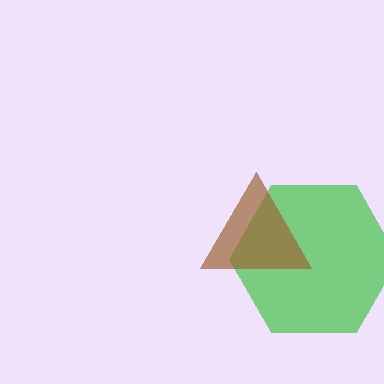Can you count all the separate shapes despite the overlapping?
Yes, there are 2 separate shapes.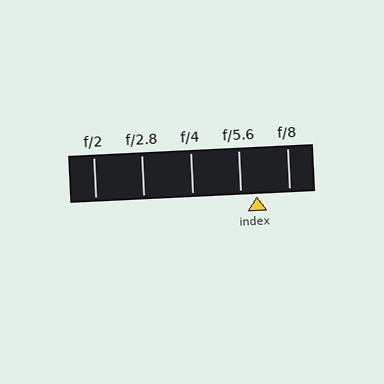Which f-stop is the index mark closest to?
The index mark is closest to f/5.6.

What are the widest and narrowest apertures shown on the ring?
The widest aperture shown is f/2 and the narrowest is f/8.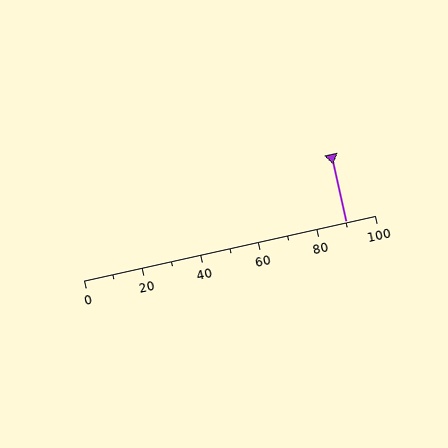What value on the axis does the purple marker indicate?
The marker indicates approximately 90.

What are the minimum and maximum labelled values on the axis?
The axis runs from 0 to 100.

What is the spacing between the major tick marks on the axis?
The major ticks are spaced 20 apart.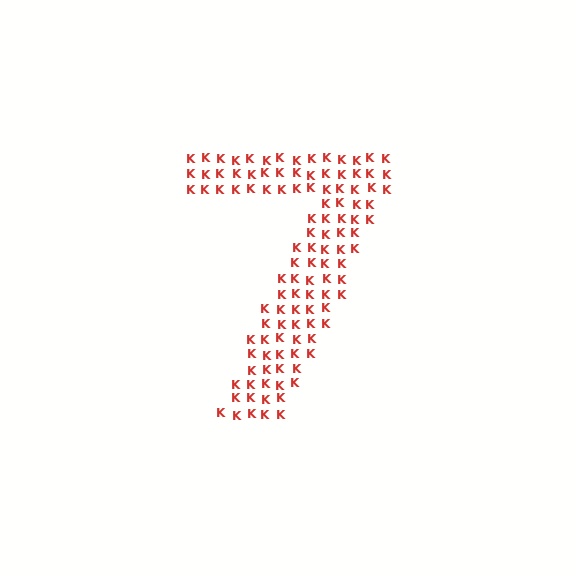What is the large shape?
The large shape is the digit 7.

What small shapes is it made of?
It is made of small letter K's.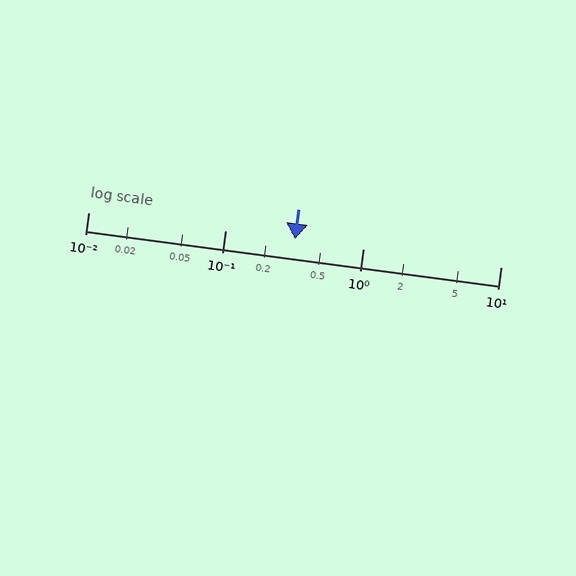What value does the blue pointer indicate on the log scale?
The pointer indicates approximately 0.32.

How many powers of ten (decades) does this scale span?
The scale spans 3 decades, from 0.01 to 10.